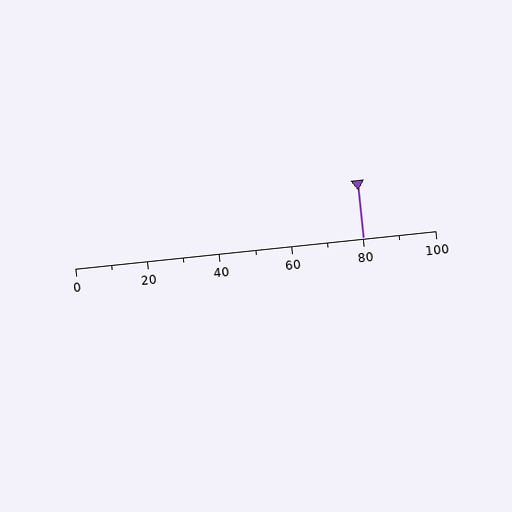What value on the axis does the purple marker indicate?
The marker indicates approximately 80.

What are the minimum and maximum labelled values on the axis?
The axis runs from 0 to 100.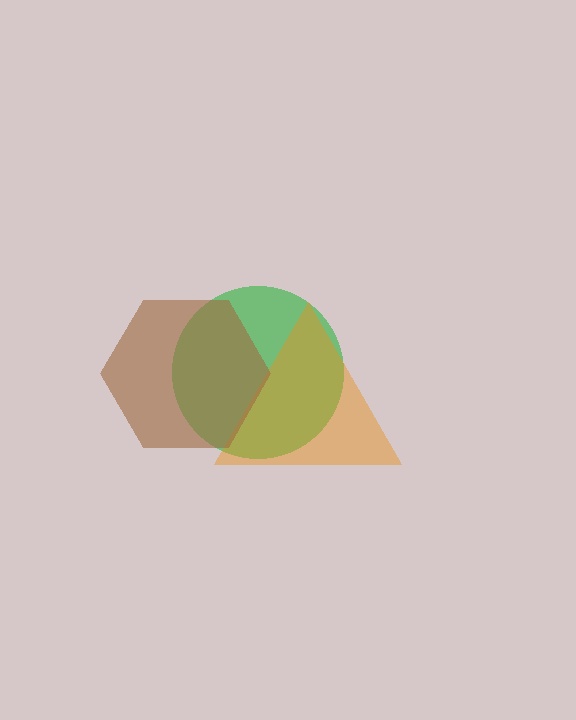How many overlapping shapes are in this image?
There are 3 overlapping shapes in the image.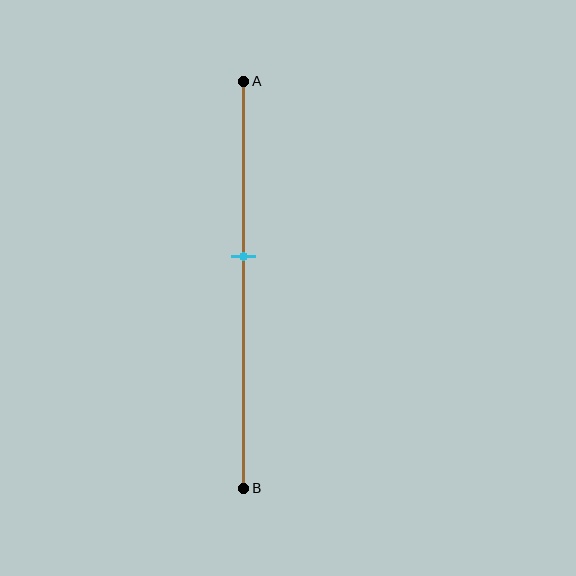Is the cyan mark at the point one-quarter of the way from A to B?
No, the mark is at about 45% from A, not at the 25% one-quarter point.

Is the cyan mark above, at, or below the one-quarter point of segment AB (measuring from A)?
The cyan mark is below the one-quarter point of segment AB.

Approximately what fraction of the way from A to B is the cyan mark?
The cyan mark is approximately 45% of the way from A to B.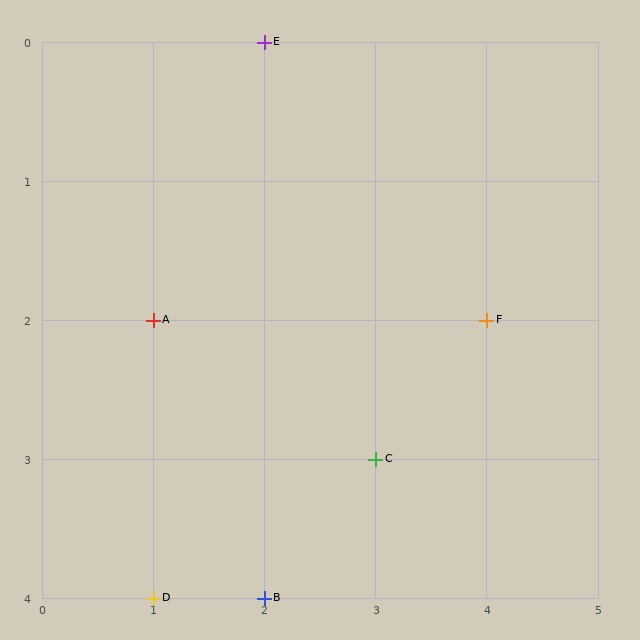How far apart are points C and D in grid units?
Points C and D are 2 columns and 1 row apart (about 2.2 grid units diagonally).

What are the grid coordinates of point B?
Point B is at grid coordinates (2, 4).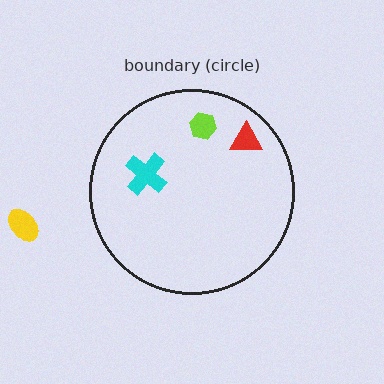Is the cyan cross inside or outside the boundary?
Inside.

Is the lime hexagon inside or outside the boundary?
Inside.